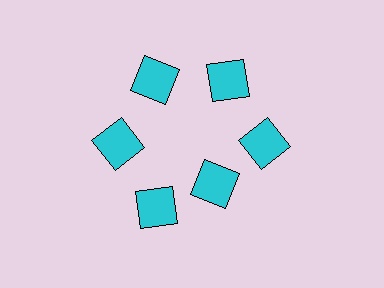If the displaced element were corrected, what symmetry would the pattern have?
It would have 6-fold rotational symmetry — the pattern would map onto itself every 60 degrees.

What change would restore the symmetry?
The symmetry would be restored by moving it outward, back onto the ring so that all 6 squares sit at equal angles and equal distance from the center.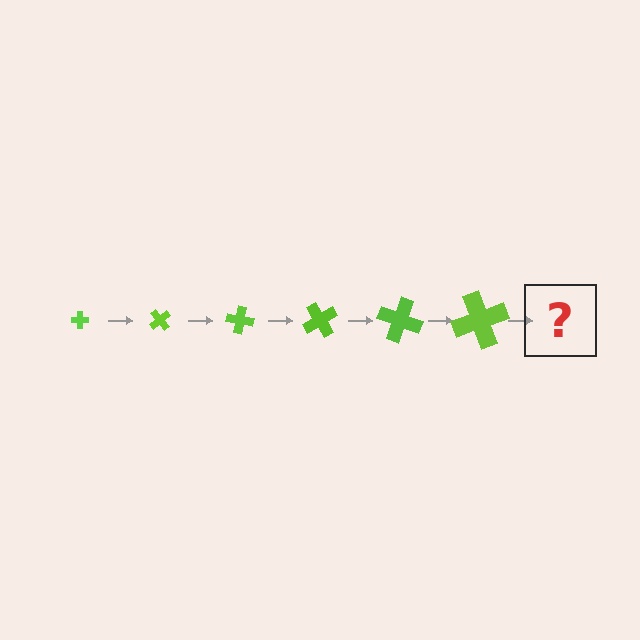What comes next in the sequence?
The next element should be a cross, larger than the previous one and rotated 300 degrees from the start.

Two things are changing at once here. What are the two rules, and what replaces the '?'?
The two rules are that the cross grows larger each step and it rotates 50 degrees each step. The '?' should be a cross, larger than the previous one and rotated 300 degrees from the start.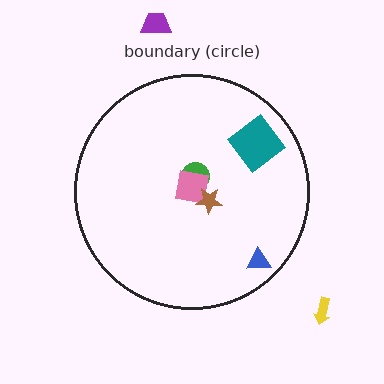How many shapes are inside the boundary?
5 inside, 2 outside.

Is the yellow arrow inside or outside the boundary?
Outside.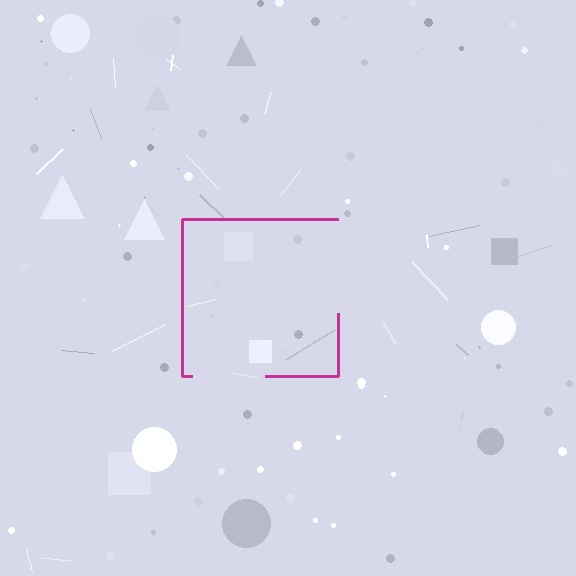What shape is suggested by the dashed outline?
The dashed outline suggests a square.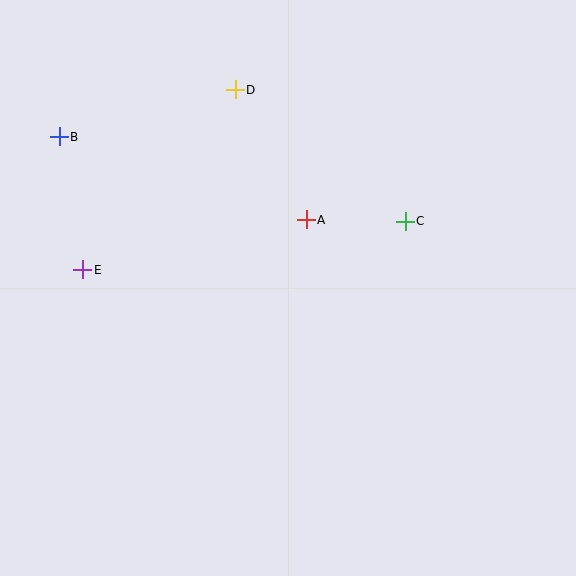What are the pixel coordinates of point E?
Point E is at (83, 270).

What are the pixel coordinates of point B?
Point B is at (59, 137).